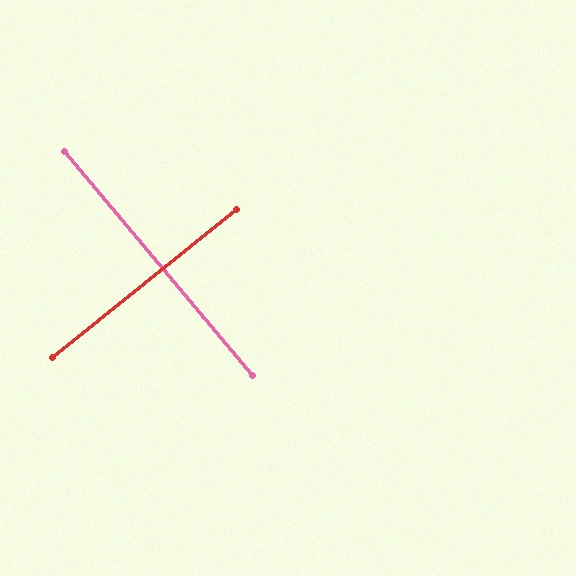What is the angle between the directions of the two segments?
Approximately 89 degrees.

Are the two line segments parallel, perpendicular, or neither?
Perpendicular — they meet at approximately 89°.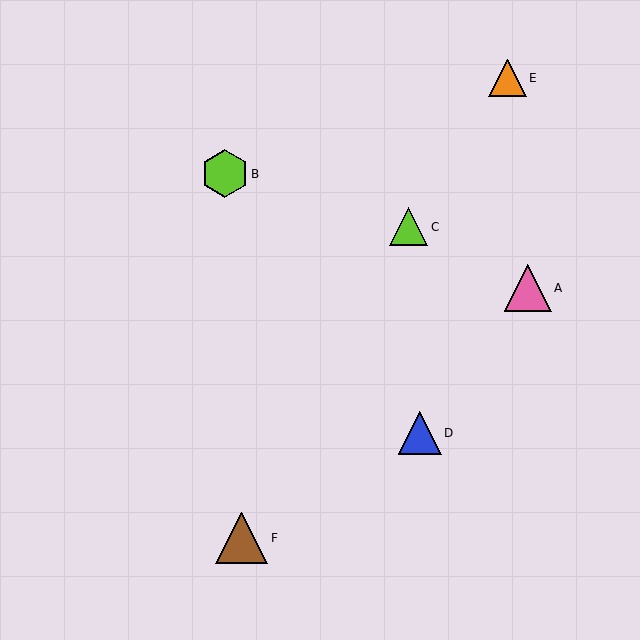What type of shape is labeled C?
Shape C is a lime triangle.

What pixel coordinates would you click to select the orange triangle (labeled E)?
Click at (507, 78) to select the orange triangle E.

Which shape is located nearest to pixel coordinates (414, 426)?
The blue triangle (labeled D) at (420, 433) is nearest to that location.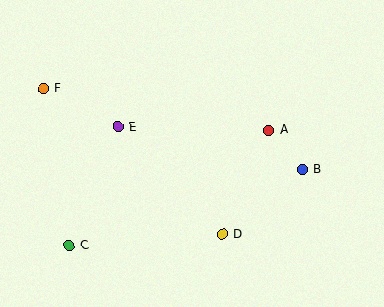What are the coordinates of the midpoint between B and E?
The midpoint between B and E is at (210, 148).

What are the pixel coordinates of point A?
Point A is at (268, 130).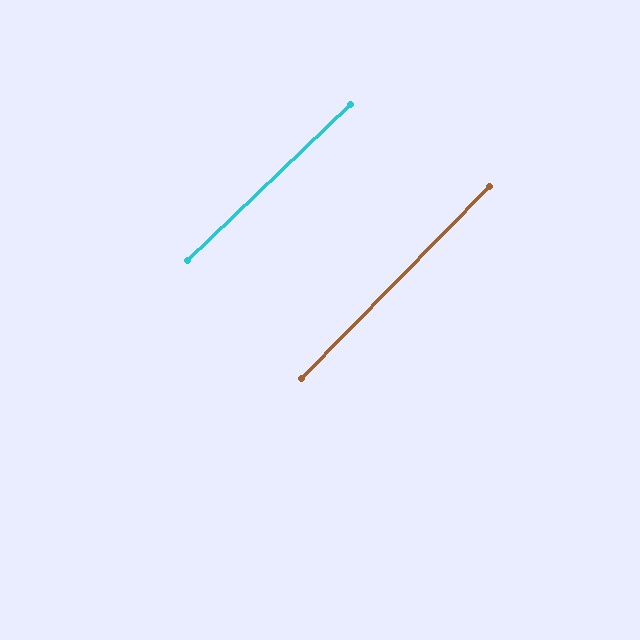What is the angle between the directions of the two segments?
Approximately 2 degrees.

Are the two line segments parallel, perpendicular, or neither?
Parallel — their directions differ by only 2.0°.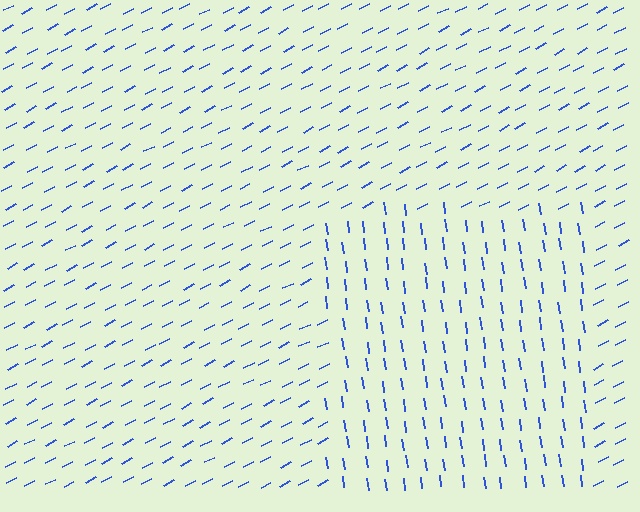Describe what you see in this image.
The image is filled with small blue line segments. A rectangle region in the image has lines oriented differently from the surrounding lines, creating a visible texture boundary.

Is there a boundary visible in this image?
Yes, there is a texture boundary formed by a change in line orientation.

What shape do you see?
I see a rectangle.